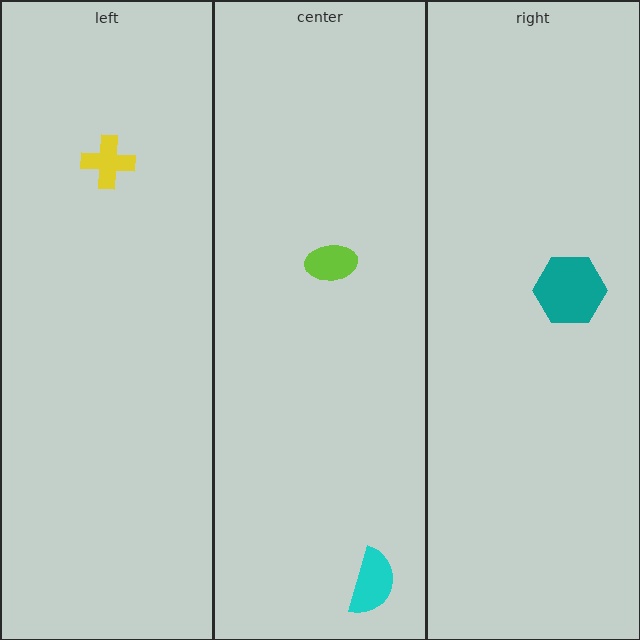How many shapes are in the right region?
1.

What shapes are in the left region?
The yellow cross.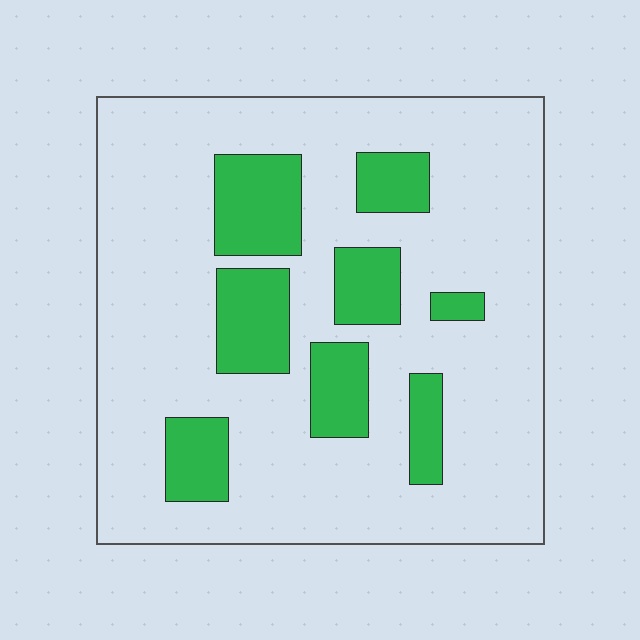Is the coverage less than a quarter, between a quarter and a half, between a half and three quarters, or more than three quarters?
Less than a quarter.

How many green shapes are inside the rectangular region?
8.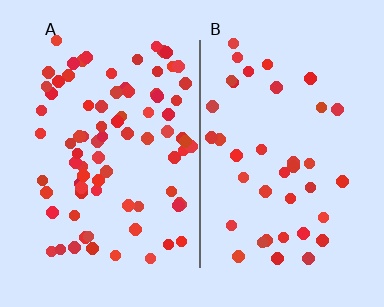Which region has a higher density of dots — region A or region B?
A (the left).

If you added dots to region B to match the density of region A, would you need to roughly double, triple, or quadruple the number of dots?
Approximately double.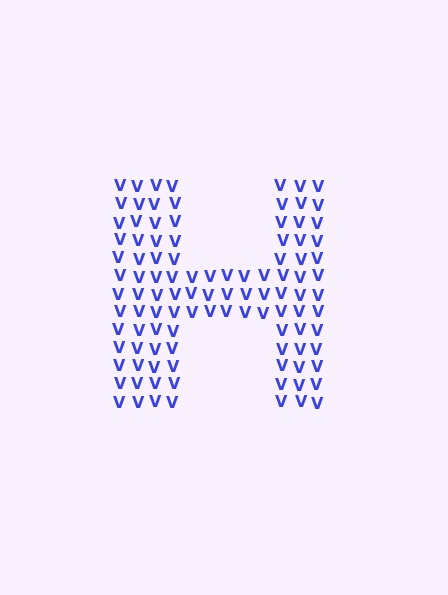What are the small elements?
The small elements are letter V's.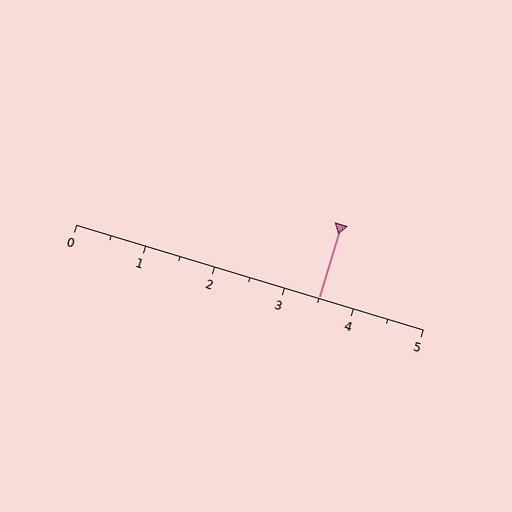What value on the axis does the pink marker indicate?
The marker indicates approximately 3.5.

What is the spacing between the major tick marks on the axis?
The major ticks are spaced 1 apart.